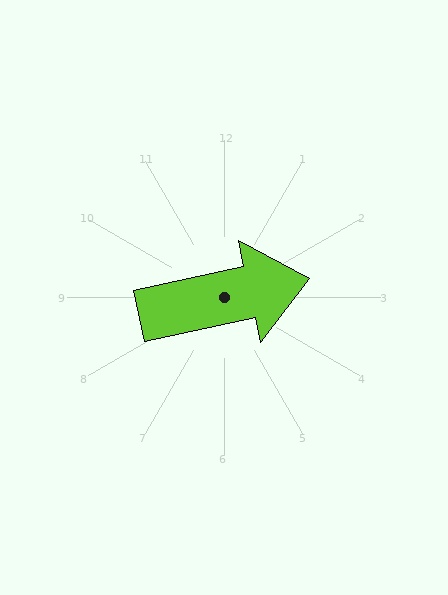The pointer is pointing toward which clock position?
Roughly 3 o'clock.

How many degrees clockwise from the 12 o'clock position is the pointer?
Approximately 78 degrees.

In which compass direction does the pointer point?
East.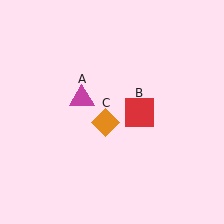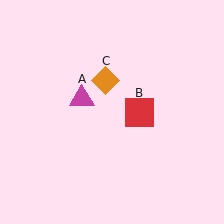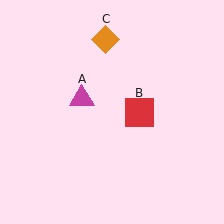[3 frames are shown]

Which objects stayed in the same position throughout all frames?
Magenta triangle (object A) and red square (object B) remained stationary.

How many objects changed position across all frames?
1 object changed position: orange diamond (object C).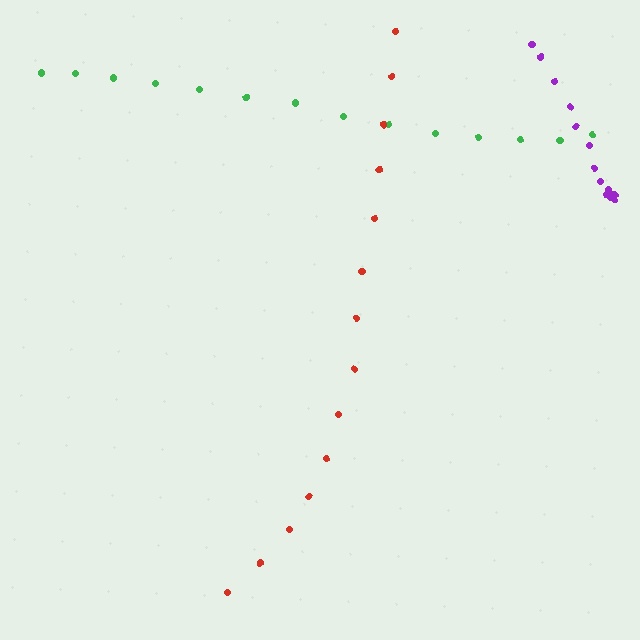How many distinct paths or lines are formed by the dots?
There are 3 distinct paths.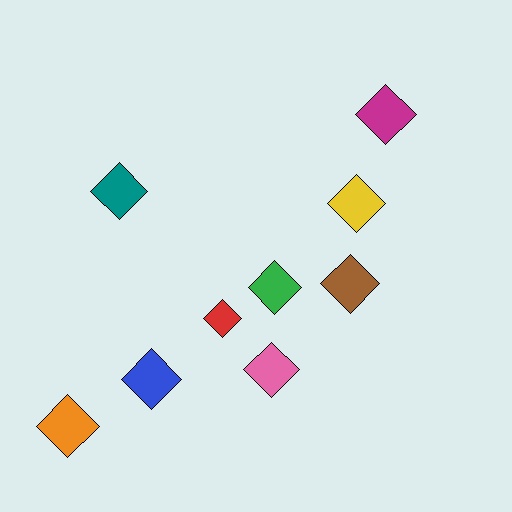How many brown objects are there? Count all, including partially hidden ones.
There is 1 brown object.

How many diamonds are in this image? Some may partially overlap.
There are 9 diamonds.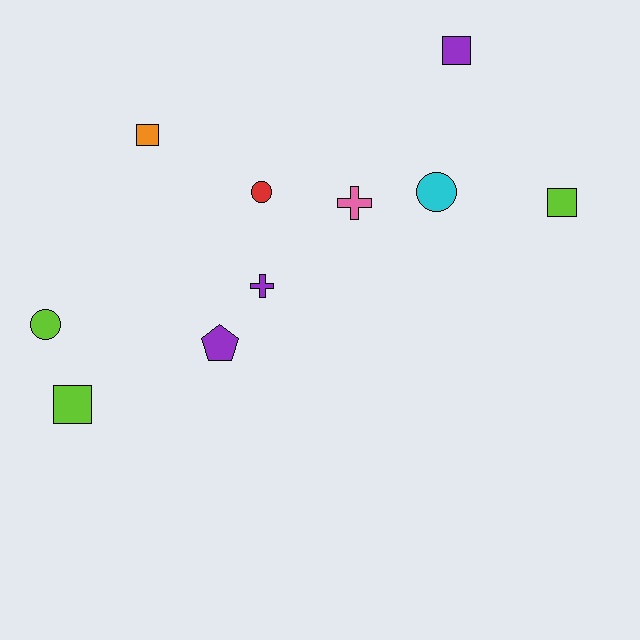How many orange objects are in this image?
There is 1 orange object.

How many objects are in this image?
There are 10 objects.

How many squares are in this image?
There are 4 squares.